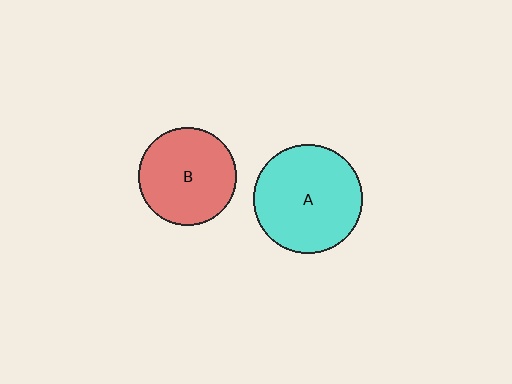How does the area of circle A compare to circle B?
Approximately 1.2 times.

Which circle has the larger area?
Circle A (cyan).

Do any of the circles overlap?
No, none of the circles overlap.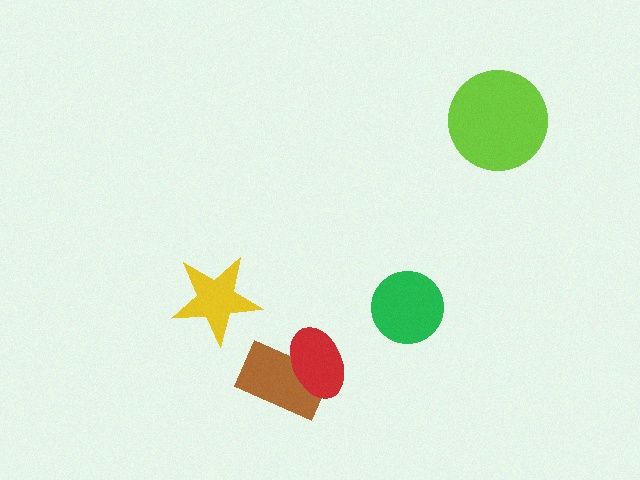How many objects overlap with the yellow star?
0 objects overlap with the yellow star.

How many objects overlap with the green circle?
0 objects overlap with the green circle.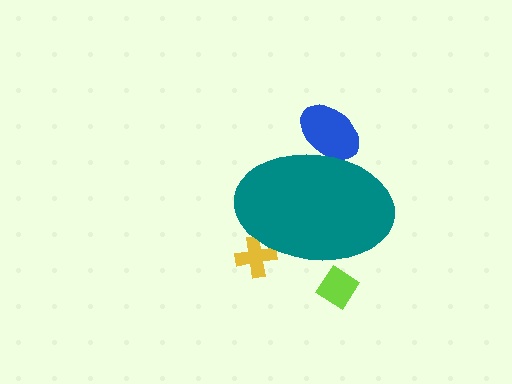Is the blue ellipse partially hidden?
Yes, the blue ellipse is partially hidden behind the teal ellipse.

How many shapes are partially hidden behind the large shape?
3 shapes are partially hidden.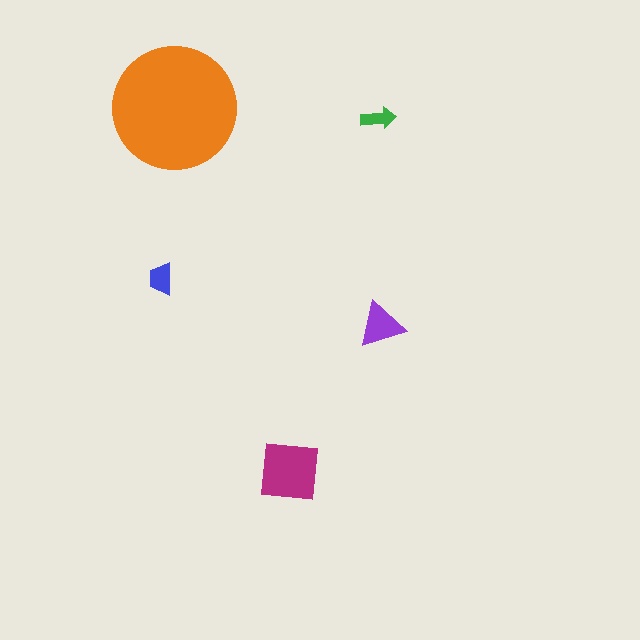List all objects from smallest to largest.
The green arrow, the blue trapezoid, the purple triangle, the magenta square, the orange circle.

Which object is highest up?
The orange circle is topmost.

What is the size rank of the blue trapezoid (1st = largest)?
4th.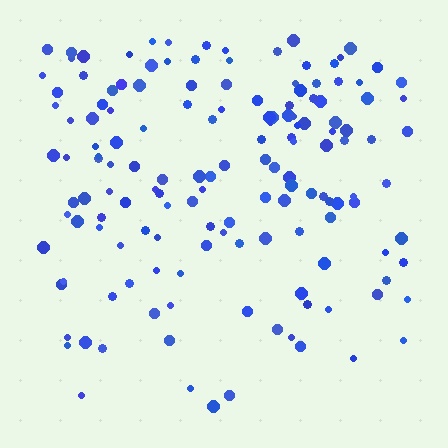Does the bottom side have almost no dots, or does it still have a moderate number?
Still a moderate number, just noticeably fewer than the top.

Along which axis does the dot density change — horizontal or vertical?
Vertical.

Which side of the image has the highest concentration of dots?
The top.